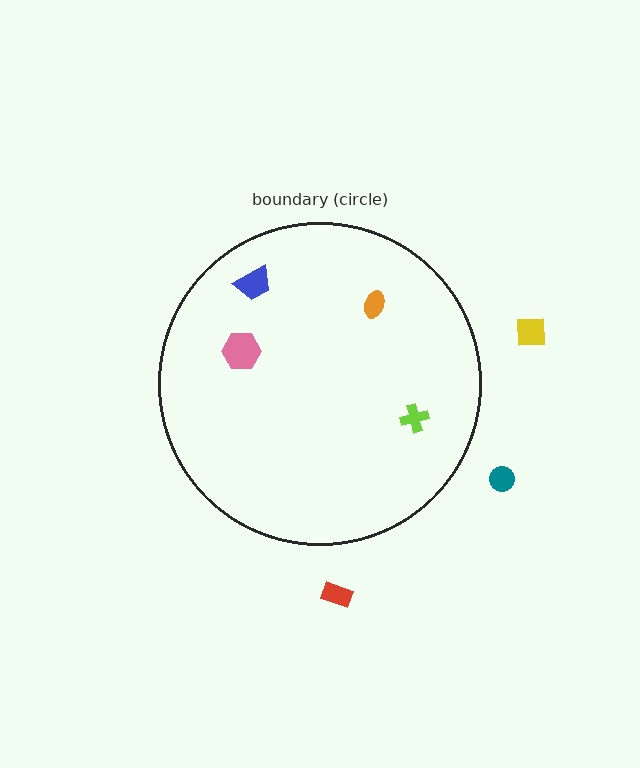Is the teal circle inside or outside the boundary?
Outside.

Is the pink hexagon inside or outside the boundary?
Inside.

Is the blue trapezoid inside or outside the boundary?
Inside.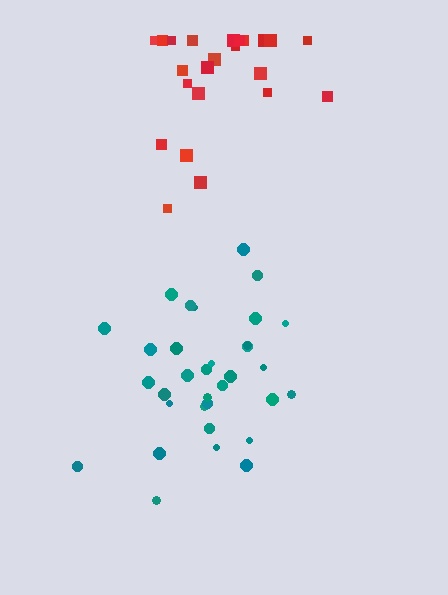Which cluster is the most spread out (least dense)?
Red.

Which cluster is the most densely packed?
Teal.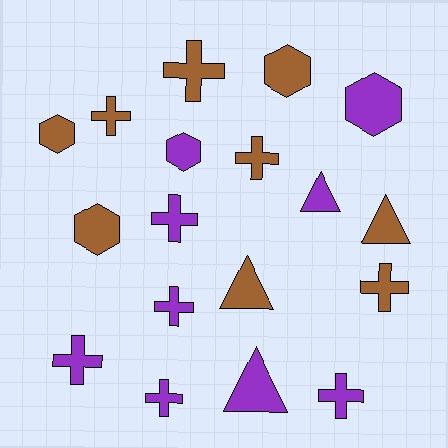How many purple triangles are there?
There are 2 purple triangles.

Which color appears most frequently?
Purple, with 9 objects.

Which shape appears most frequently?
Cross, with 9 objects.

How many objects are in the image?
There are 18 objects.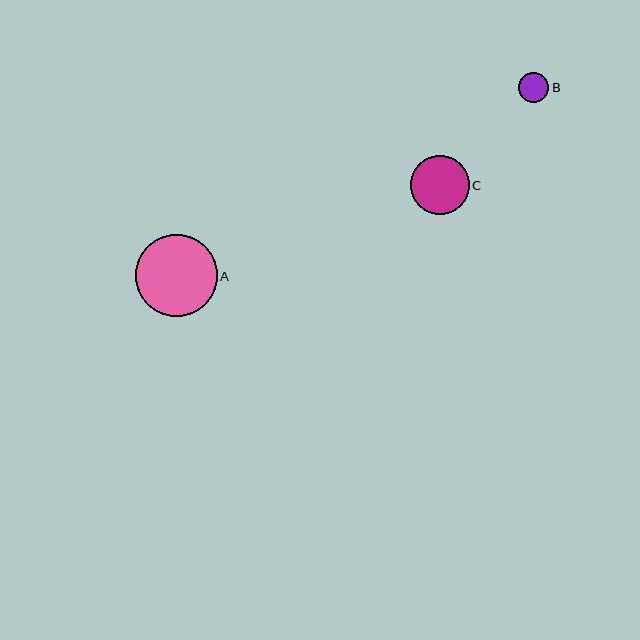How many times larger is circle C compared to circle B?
Circle C is approximately 2.0 times the size of circle B.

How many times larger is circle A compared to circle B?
Circle A is approximately 2.7 times the size of circle B.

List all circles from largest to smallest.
From largest to smallest: A, C, B.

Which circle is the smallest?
Circle B is the smallest with a size of approximately 30 pixels.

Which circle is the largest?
Circle A is the largest with a size of approximately 82 pixels.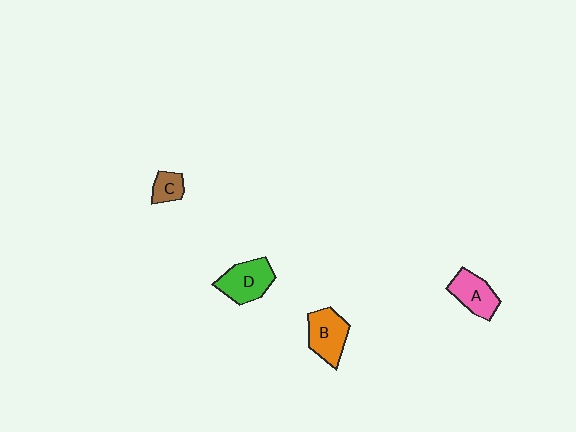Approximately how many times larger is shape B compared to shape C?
Approximately 2.0 times.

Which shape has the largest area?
Shape D (green).